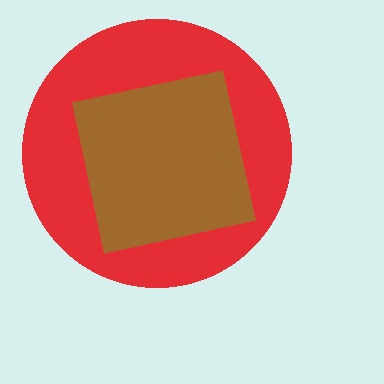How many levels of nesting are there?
2.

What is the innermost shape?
The brown square.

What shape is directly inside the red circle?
The brown square.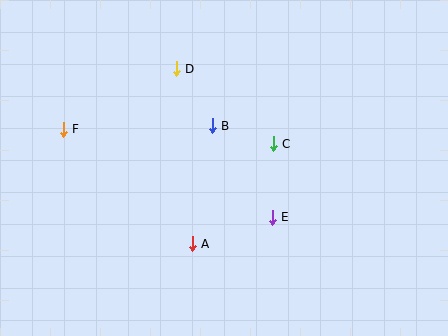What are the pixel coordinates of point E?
Point E is at (272, 217).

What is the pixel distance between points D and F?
The distance between D and F is 128 pixels.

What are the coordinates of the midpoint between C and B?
The midpoint between C and B is at (243, 135).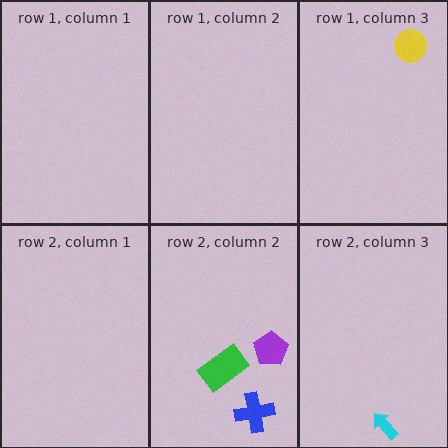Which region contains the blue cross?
The row 2, column 2 region.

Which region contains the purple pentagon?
The row 2, column 2 region.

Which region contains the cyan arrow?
The row 2, column 3 region.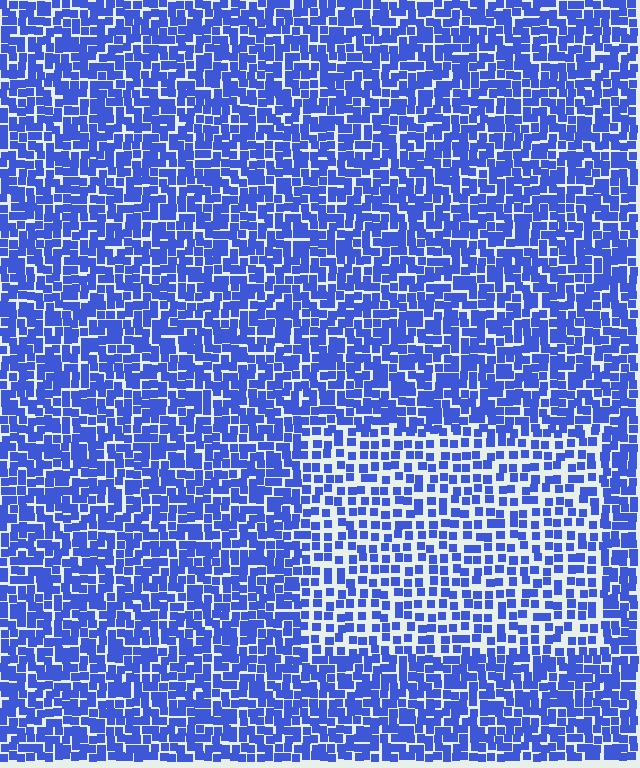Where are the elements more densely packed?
The elements are more densely packed outside the rectangle boundary.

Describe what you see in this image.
The image contains small blue elements arranged at two different densities. A rectangle-shaped region is visible where the elements are less densely packed than the surrounding area.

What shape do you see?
I see a rectangle.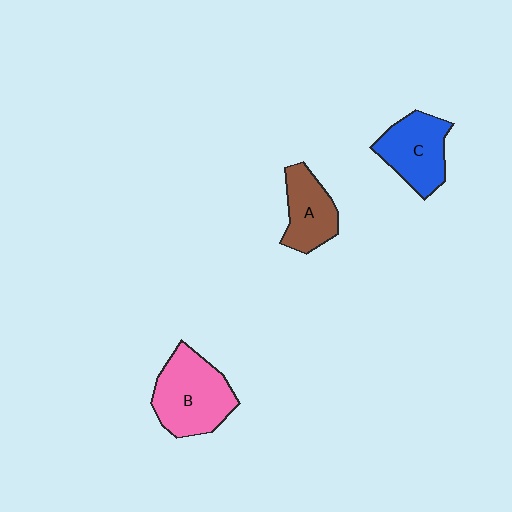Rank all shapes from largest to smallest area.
From largest to smallest: B (pink), C (blue), A (brown).